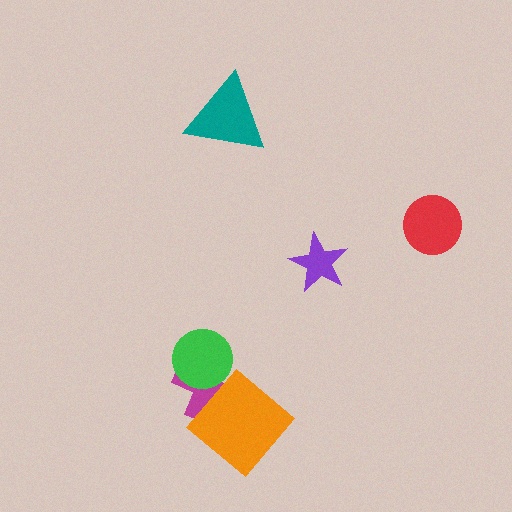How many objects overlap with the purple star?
0 objects overlap with the purple star.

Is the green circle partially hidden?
No, no other shape covers it.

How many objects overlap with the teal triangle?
0 objects overlap with the teal triangle.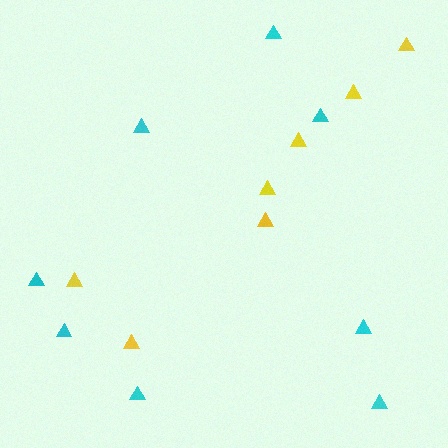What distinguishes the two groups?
There are 2 groups: one group of cyan triangles (8) and one group of yellow triangles (7).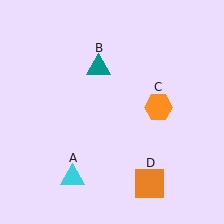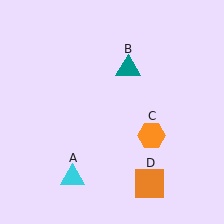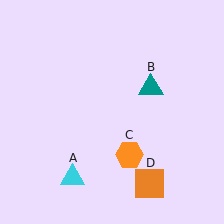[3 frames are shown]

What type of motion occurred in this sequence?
The teal triangle (object B), orange hexagon (object C) rotated clockwise around the center of the scene.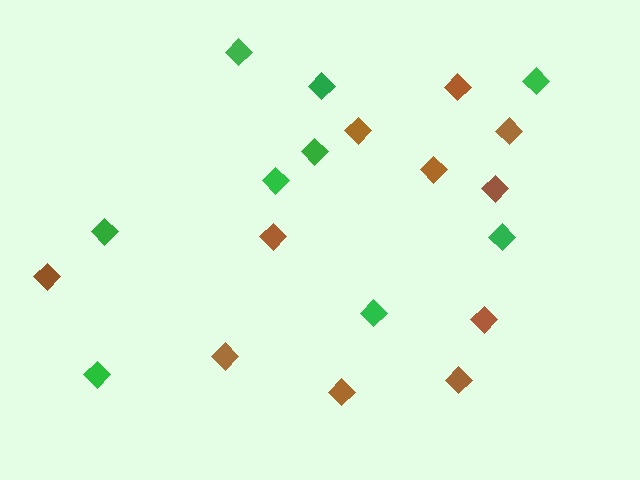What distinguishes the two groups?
There are 2 groups: one group of brown diamonds (11) and one group of green diamonds (9).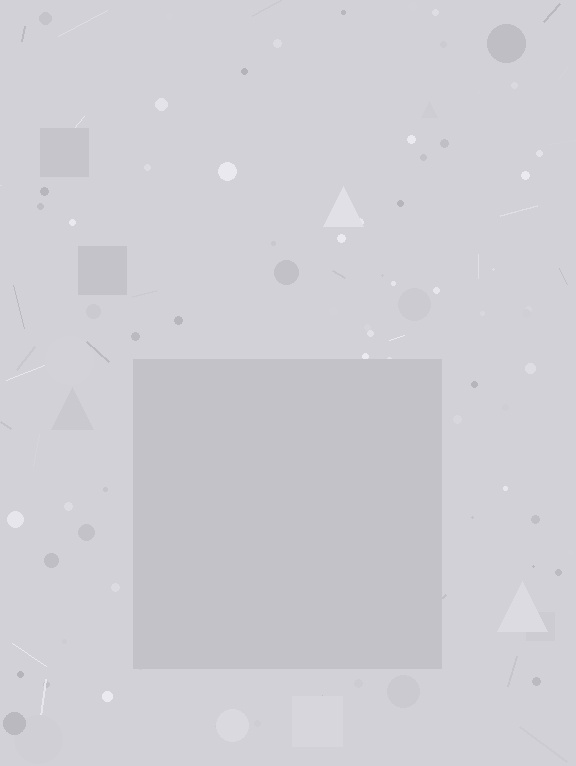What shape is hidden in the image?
A square is hidden in the image.